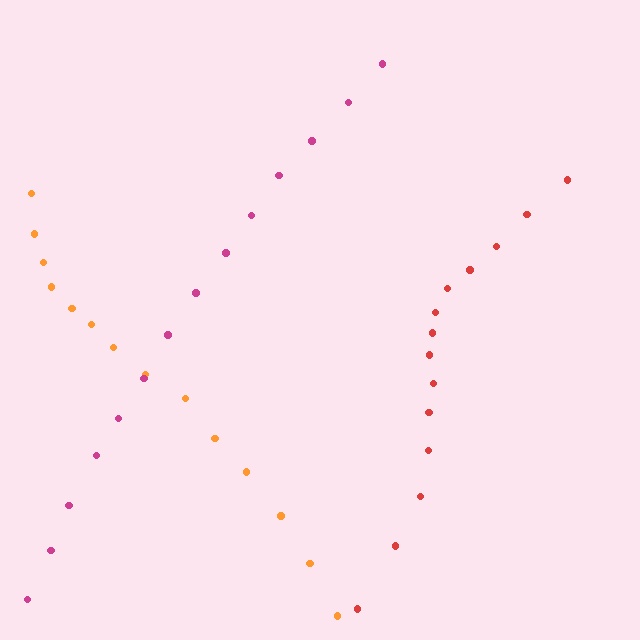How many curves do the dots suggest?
There are 3 distinct paths.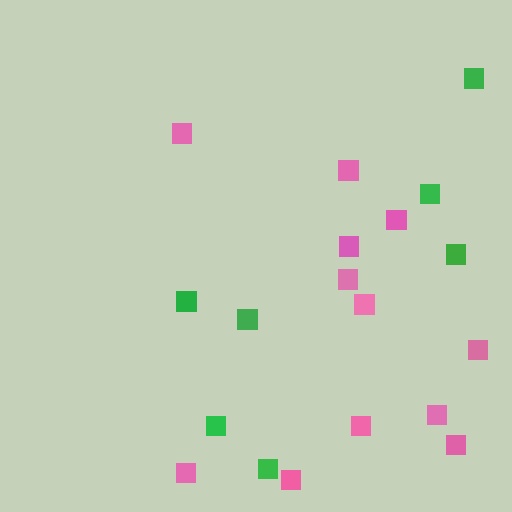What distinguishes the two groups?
There are 2 groups: one group of pink squares (12) and one group of green squares (7).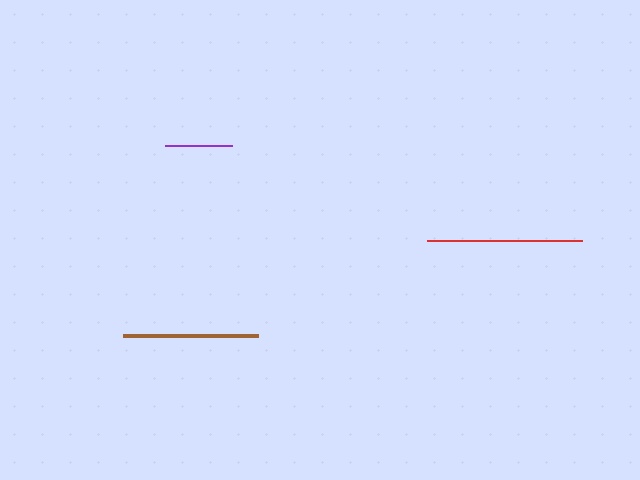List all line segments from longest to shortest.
From longest to shortest: red, brown, purple.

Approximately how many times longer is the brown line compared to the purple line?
The brown line is approximately 2.0 times the length of the purple line.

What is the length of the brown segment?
The brown segment is approximately 135 pixels long.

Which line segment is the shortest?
The purple line is the shortest at approximately 67 pixels.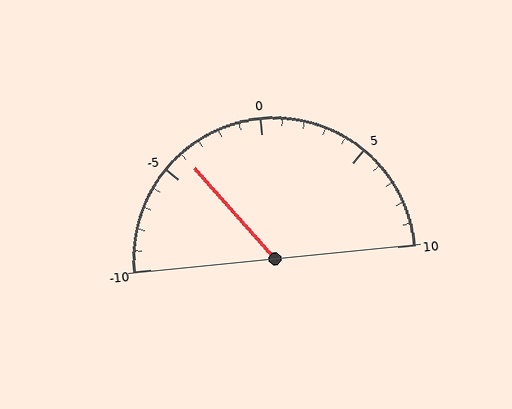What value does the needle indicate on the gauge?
The needle indicates approximately -4.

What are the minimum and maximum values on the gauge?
The gauge ranges from -10 to 10.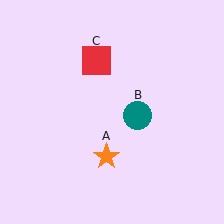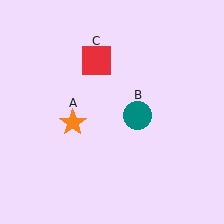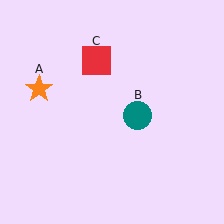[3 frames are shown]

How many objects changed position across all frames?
1 object changed position: orange star (object A).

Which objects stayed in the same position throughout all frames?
Teal circle (object B) and red square (object C) remained stationary.